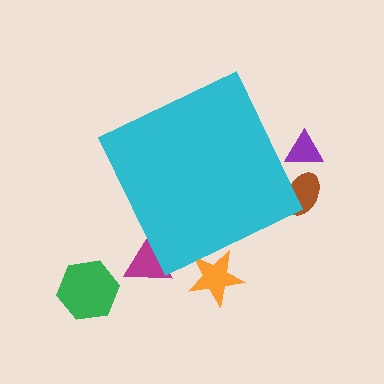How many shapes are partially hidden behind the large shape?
4 shapes are partially hidden.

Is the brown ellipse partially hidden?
Yes, the brown ellipse is partially hidden behind the cyan diamond.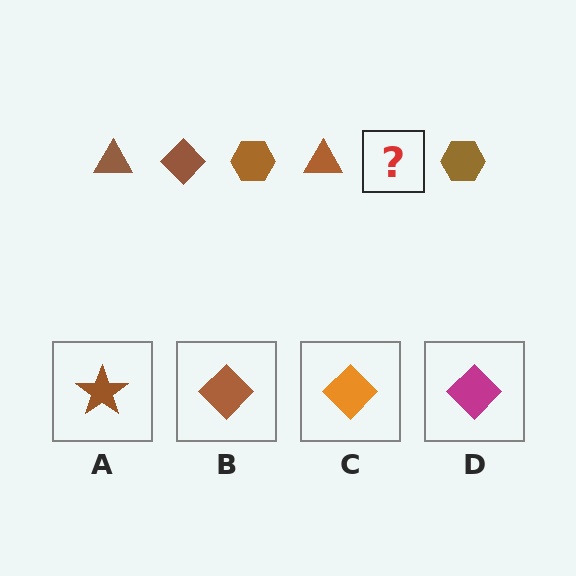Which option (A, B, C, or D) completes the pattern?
B.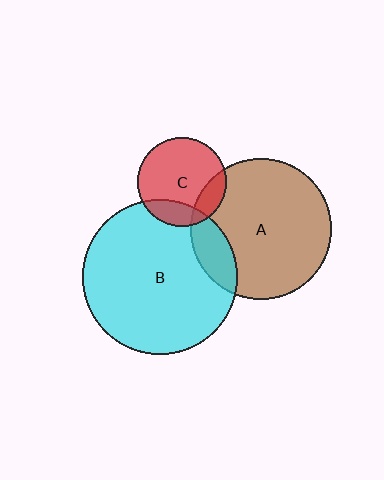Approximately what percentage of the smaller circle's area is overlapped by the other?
Approximately 15%.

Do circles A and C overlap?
Yes.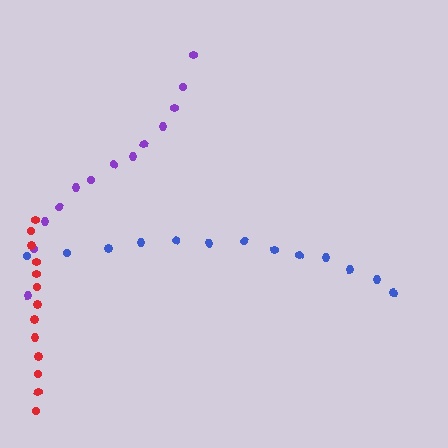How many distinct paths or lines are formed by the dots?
There are 3 distinct paths.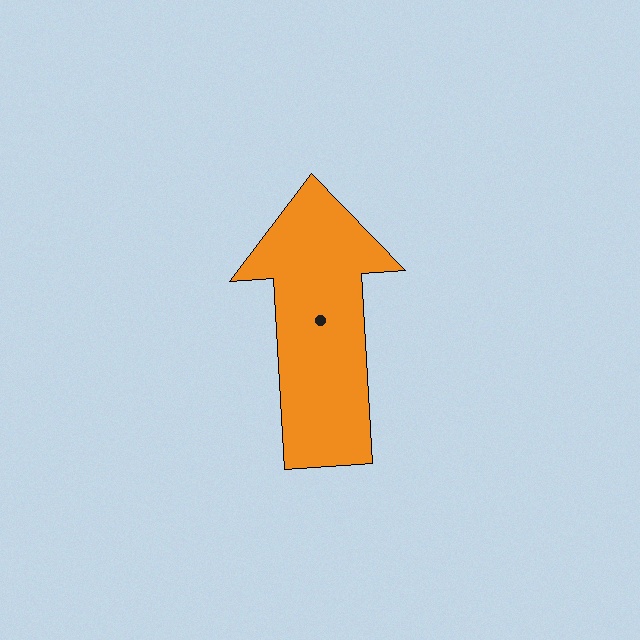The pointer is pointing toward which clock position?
Roughly 12 o'clock.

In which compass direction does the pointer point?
North.